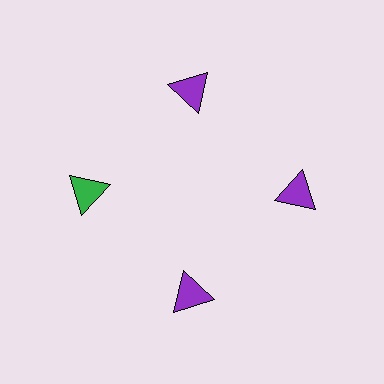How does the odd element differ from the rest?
It has a different color: green instead of purple.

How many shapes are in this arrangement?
There are 4 shapes arranged in a ring pattern.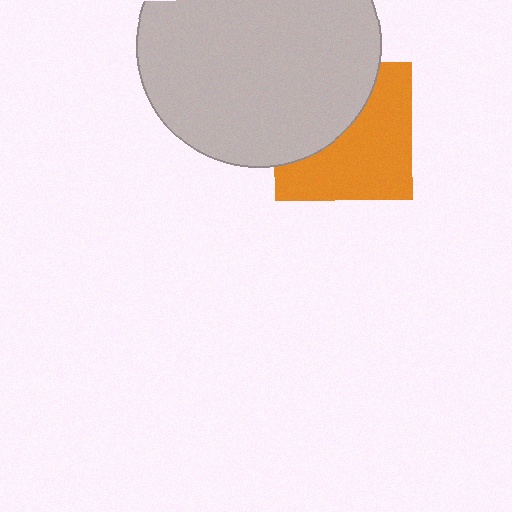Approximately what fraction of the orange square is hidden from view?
Roughly 42% of the orange square is hidden behind the light gray circle.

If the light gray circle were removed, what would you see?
You would see the complete orange square.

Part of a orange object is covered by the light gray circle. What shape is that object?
It is a square.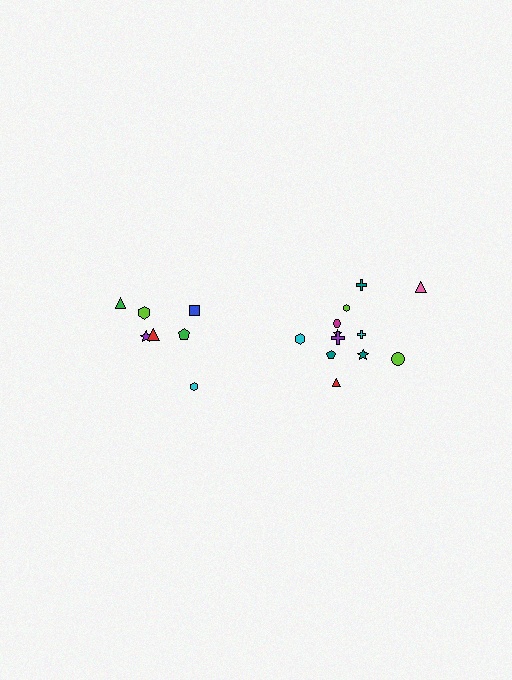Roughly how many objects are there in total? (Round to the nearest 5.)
Roughly 20 objects in total.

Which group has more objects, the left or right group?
The right group.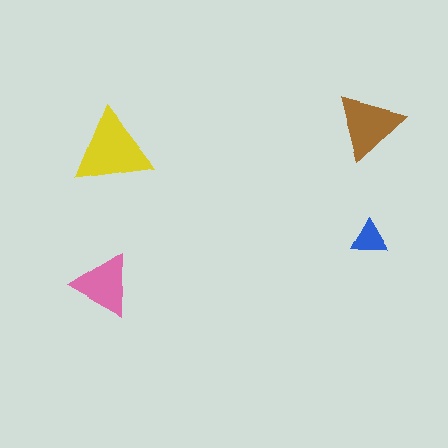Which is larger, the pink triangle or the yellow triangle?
The yellow one.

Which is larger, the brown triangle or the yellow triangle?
The yellow one.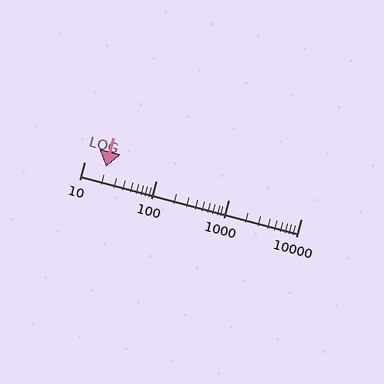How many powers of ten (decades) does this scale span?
The scale spans 3 decades, from 10 to 10000.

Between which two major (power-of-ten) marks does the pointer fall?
The pointer is between 10 and 100.